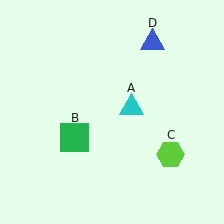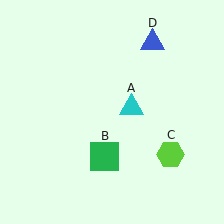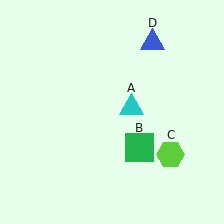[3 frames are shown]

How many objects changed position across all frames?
1 object changed position: green square (object B).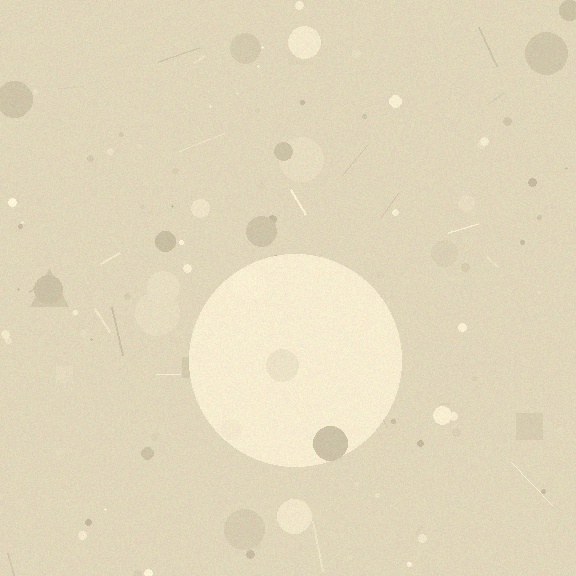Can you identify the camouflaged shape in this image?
The camouflaged shape is a circle.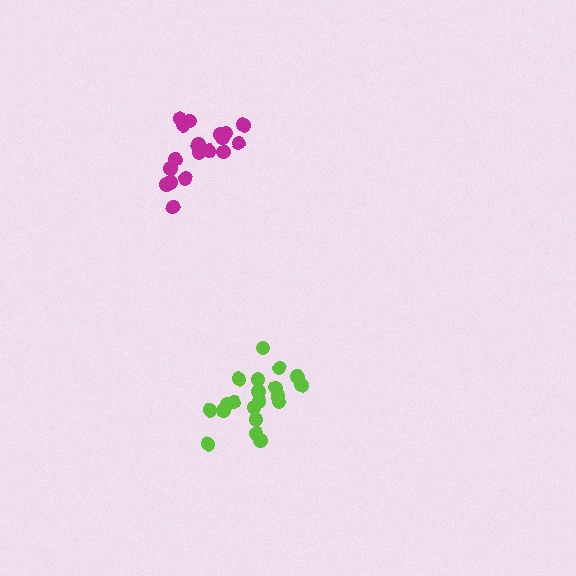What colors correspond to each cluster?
The clusters are colored: magenta, lime.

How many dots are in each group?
Group 1: 18 dots, Group 2: 21 dots (39 total).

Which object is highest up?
The magenta cluster is topmost.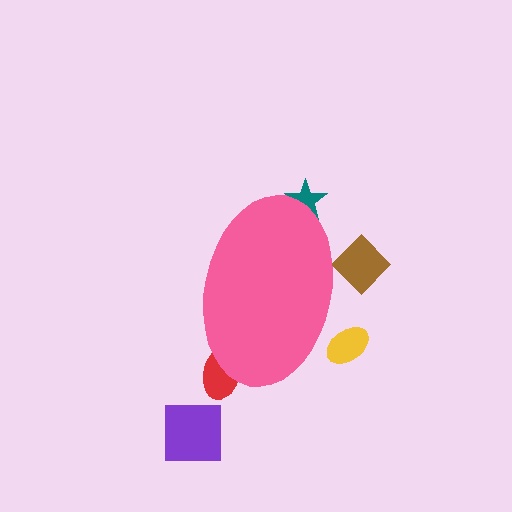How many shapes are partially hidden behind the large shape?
4 shapes are partially hidden.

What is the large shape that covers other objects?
A pink ellipse.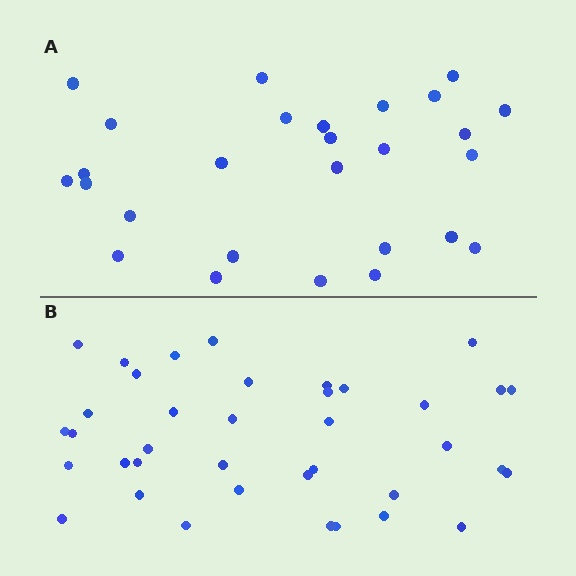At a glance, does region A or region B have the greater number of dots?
Region B (the bottom region) has more dots.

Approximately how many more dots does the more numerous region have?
Region B has roughly 12 or so more dots than region A.